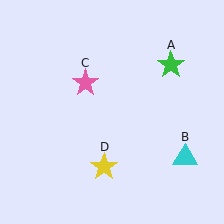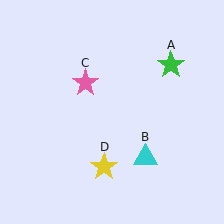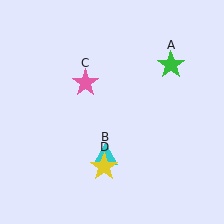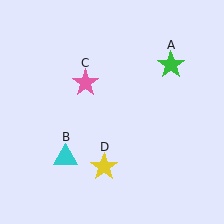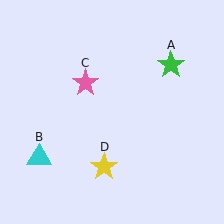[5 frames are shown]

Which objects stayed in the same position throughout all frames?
Green star (object A) and pink star (object C) and yellow star (object D) remained stationary.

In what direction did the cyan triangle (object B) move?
The cyan triangle (object B) moved left.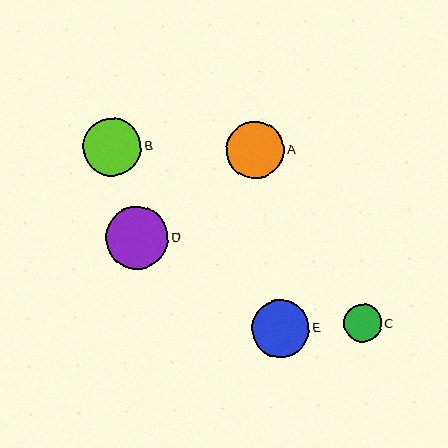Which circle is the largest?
Circle D is the largest with a size of approximately 63 pixels.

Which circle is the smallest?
Circle C is the smallest with a size of approximately 38 pixels.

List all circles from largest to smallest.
From largest to smallest: D, B, E, A, C.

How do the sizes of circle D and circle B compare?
Circle D and circle B are approximately the same size.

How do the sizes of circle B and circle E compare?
Circle B and circle E are approximately the same size.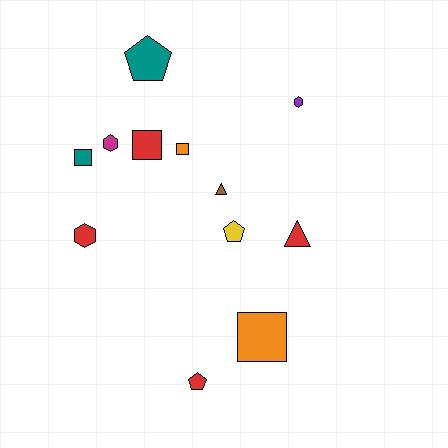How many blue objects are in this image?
There are no blue objects.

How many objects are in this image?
There are 12 objects.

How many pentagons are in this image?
There are 3 pentagons.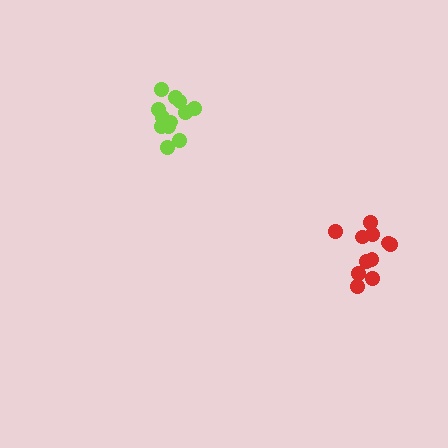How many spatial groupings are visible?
There are 2 spatial groupings.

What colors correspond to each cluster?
The clusters are colored: red, lime.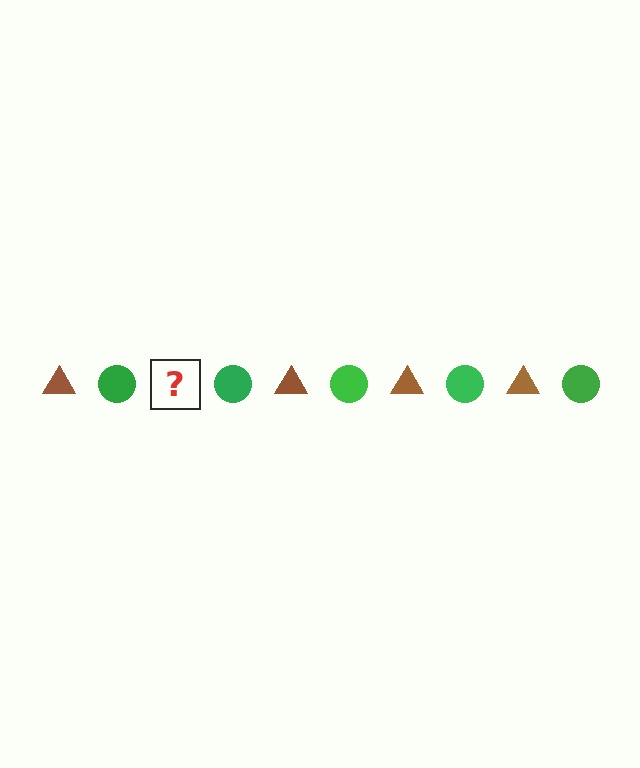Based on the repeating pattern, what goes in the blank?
The blank should be a brown triangle.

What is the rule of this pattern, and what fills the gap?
The rule is that the pattern alternates between brown triangle and green circle. The gap should be filled with a brown triangle.